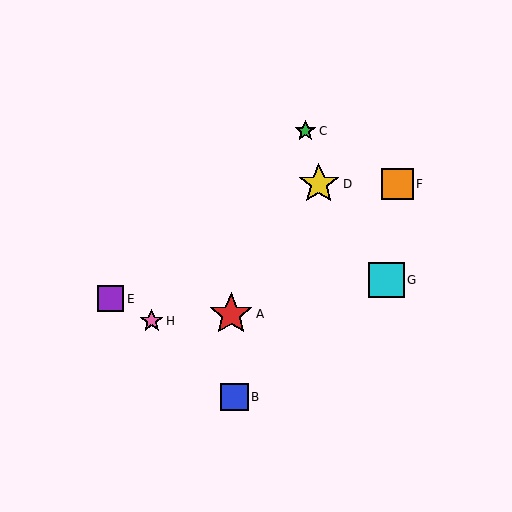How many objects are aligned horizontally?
2 objects (D, F) are aligned horizontally.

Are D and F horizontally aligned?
Yes, both are at y≈184.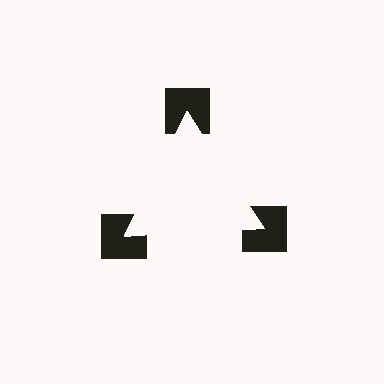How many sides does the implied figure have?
3 sides.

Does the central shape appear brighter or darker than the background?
It typically appears slightly brighter than the background, even though no actual brightness change is drawn.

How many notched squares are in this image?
There are 3 — one at each vertex of the illusory triangle.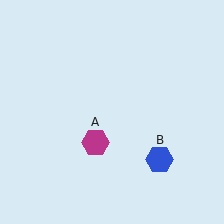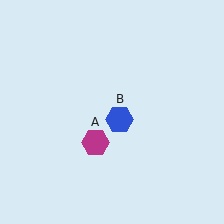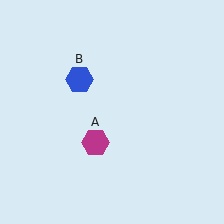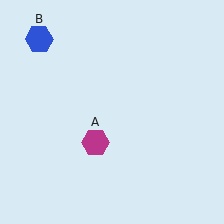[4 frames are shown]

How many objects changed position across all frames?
1 object changed position: blue hexagon (object B).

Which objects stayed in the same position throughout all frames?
Magenta hexagon (object A) remained stationary.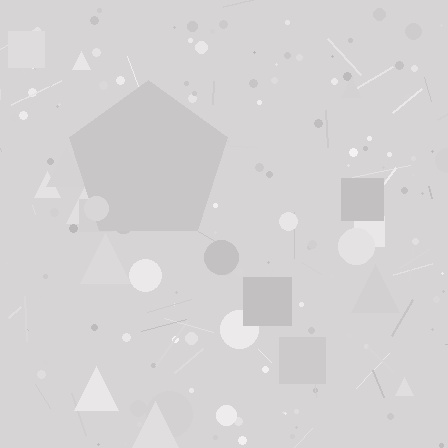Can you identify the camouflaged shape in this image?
The camouflaged shape is a pentagon.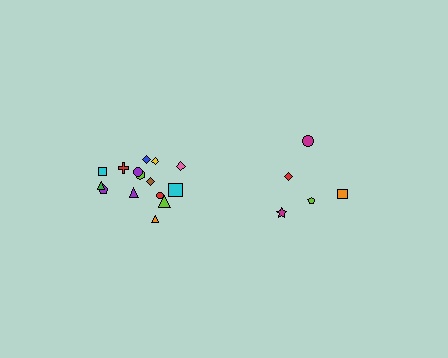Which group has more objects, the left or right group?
The left group.